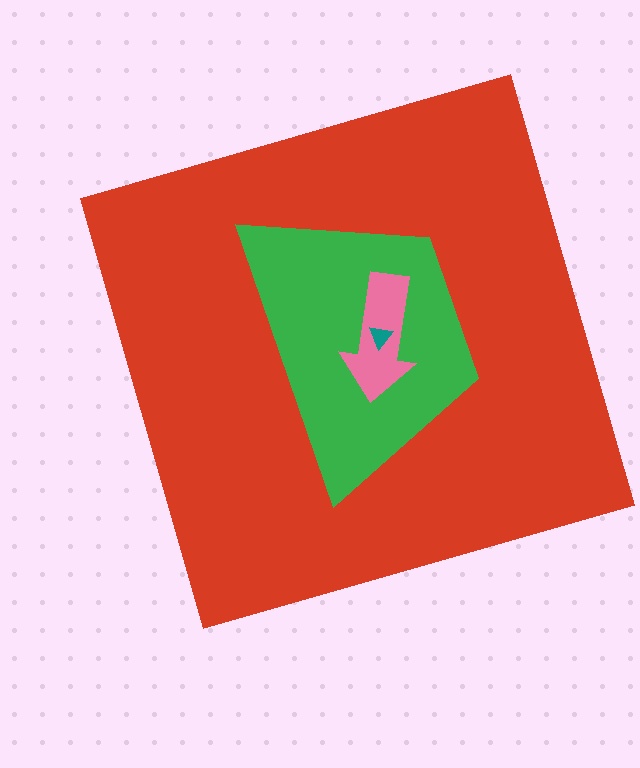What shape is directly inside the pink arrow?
The teal triangle.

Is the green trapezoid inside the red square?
Yes.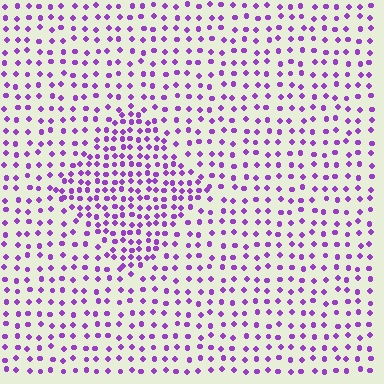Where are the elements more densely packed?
The elements are more densely packed inside the diamond boundary.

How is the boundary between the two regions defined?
The boundary is defined by a change in element density (approximately 1.8x ratio). All elements are the same color, size, and shape.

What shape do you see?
I see a diamond.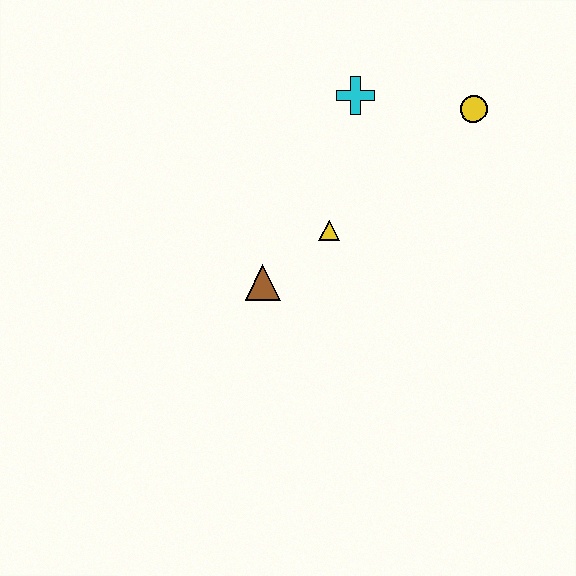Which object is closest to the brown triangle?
The yellow triangle is closest to the brown triangle.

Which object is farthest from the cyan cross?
The brown triangle is farthest from the cyan cross.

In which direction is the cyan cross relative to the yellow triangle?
The cyan cross is above the yellow triangle.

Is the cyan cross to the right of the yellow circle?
No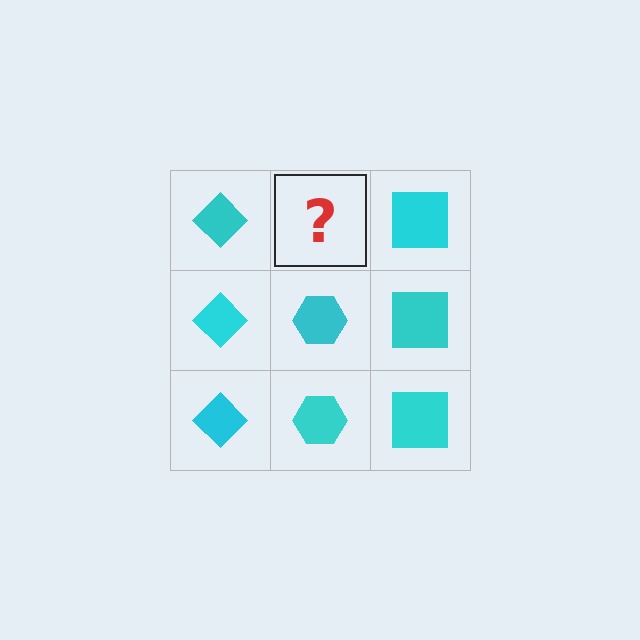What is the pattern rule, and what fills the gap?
The rule is that each column has a consistent shape. The gap should be filled with a cyan hexagon.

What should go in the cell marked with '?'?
The missing cell should contain a cyan hexagon.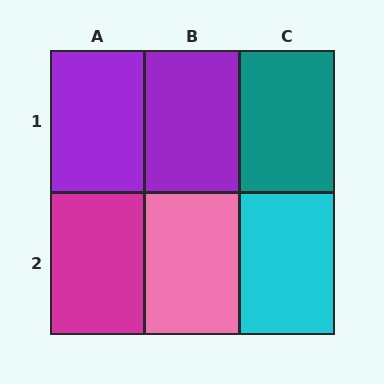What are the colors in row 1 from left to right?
Purple, purple, teal.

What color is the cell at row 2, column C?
Cyan.